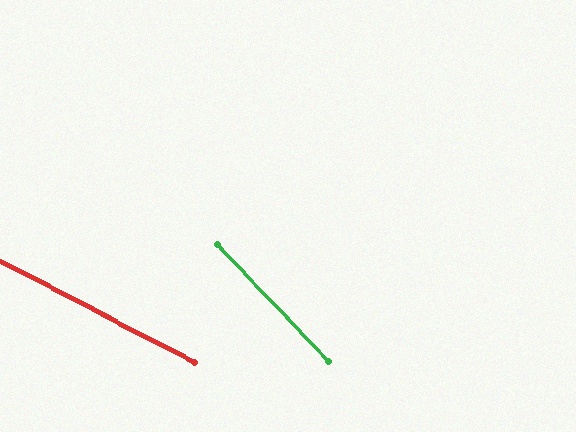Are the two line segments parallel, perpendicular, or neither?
Neither parallel nor perpendicular — they differ by about 19°.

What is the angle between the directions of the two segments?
Approximately 19 degrees.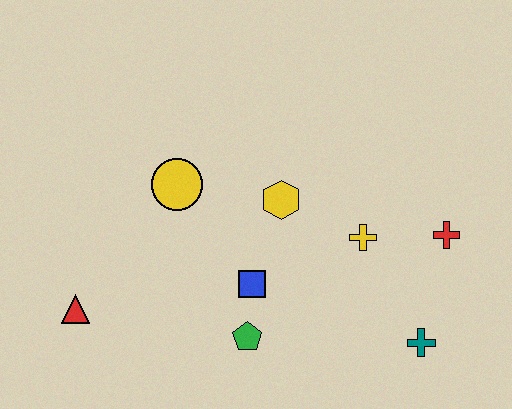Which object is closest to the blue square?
The green pentagon is closest to the blue square.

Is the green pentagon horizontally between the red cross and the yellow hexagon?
No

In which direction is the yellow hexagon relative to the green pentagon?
The yellow hexagon is above the green pentagon.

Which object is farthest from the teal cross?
The red triangle is farthest from the teal cross.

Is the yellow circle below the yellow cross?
No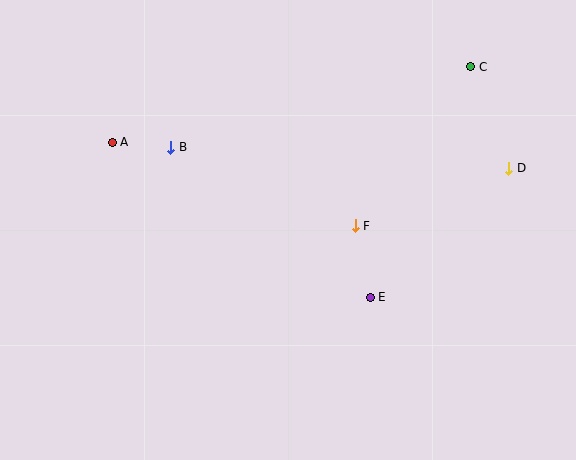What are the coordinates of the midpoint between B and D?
The midpoint between B and D is at (340, 158).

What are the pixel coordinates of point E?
Point E is at (370, 297).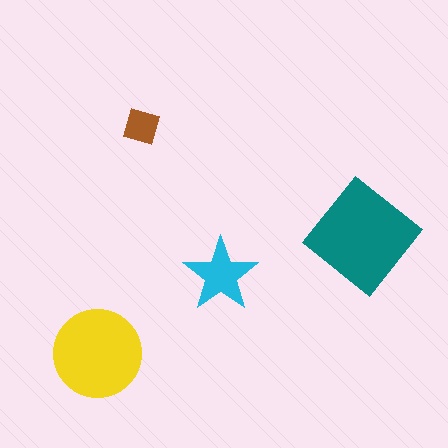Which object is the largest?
The teal diamond.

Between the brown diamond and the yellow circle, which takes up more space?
The yellow circle.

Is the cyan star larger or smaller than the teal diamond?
Smaller.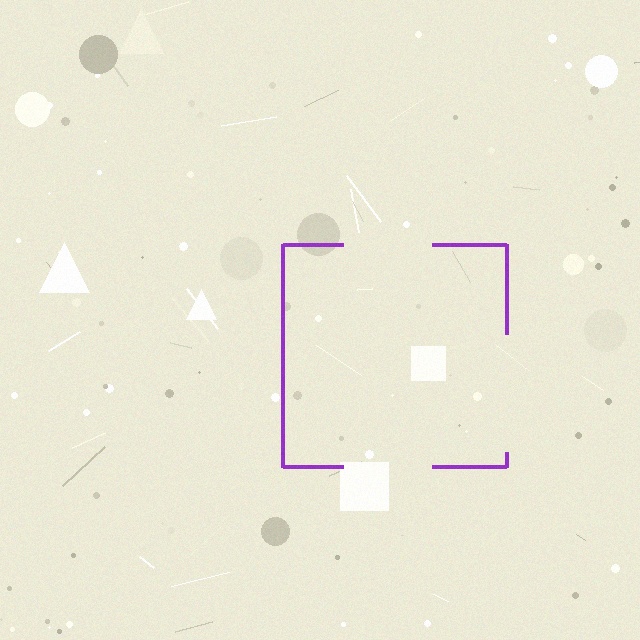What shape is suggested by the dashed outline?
The dashed outline suggests a square.